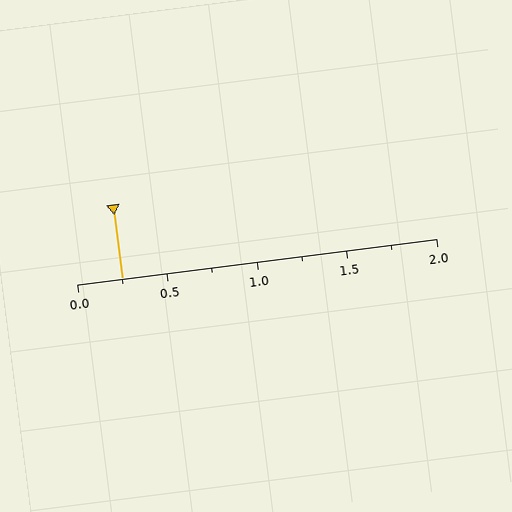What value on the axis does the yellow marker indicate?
The marker indicates approximately 0.25.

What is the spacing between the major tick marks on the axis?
The major ticks are spaced 0.5 apart.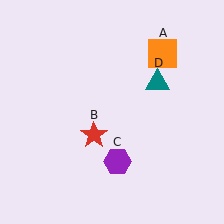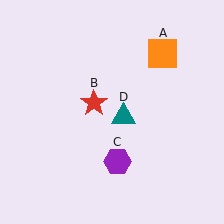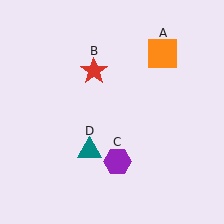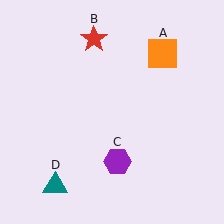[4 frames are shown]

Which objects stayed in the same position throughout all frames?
Orange square (object A) and purple hexagon (object C) remained stationary.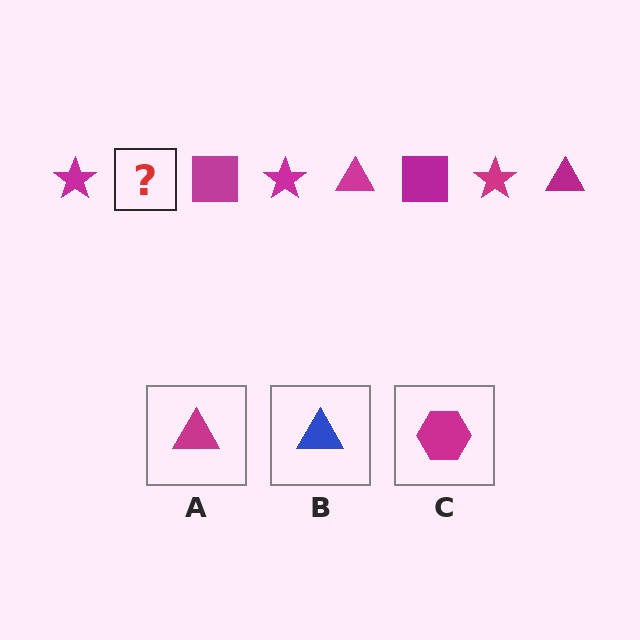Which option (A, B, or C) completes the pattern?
A.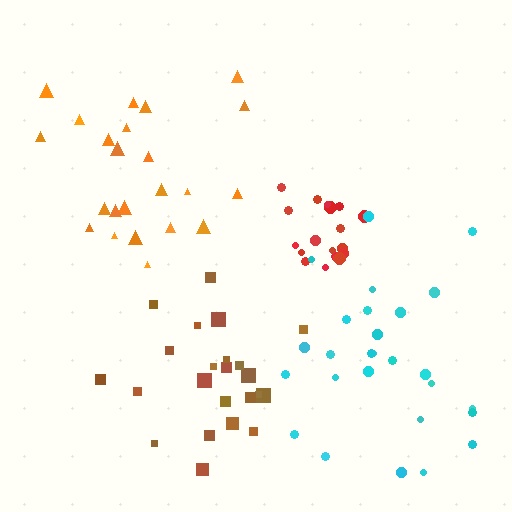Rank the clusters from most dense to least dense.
red, brown, cyan, orange.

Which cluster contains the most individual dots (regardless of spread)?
Cyan (27).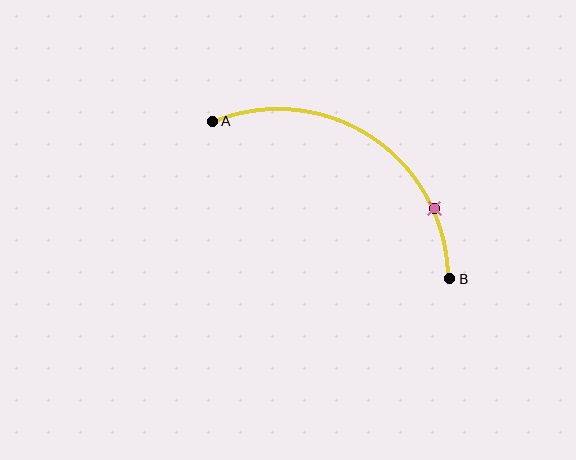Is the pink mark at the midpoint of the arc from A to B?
No. The pink mark lies on the arc but is closer to endpoint B. The arc midpoint would be at the point on the curve equidistant along the arc from both A and B.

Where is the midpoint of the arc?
The arc midpoint is the point on the curve farthest from the straight line joining A and B. It sits above that line.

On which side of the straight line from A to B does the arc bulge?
The arc bulges above the straight line connecting A and B.